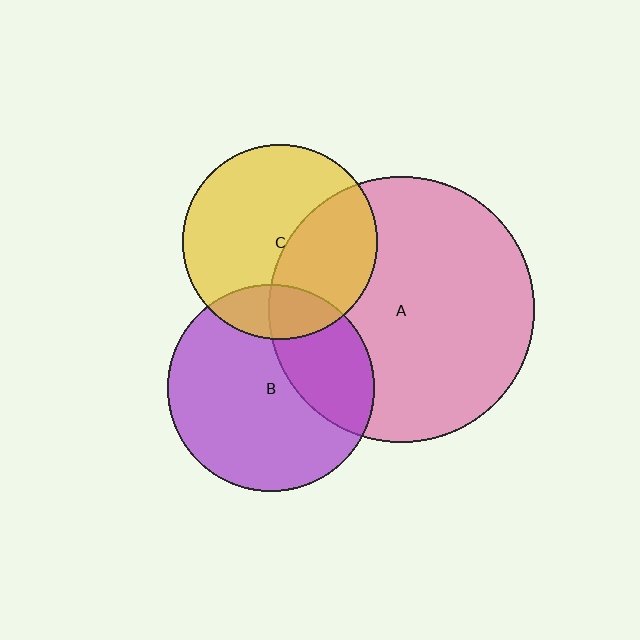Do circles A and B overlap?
Yes.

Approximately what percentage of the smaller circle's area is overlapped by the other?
Approximately 30%.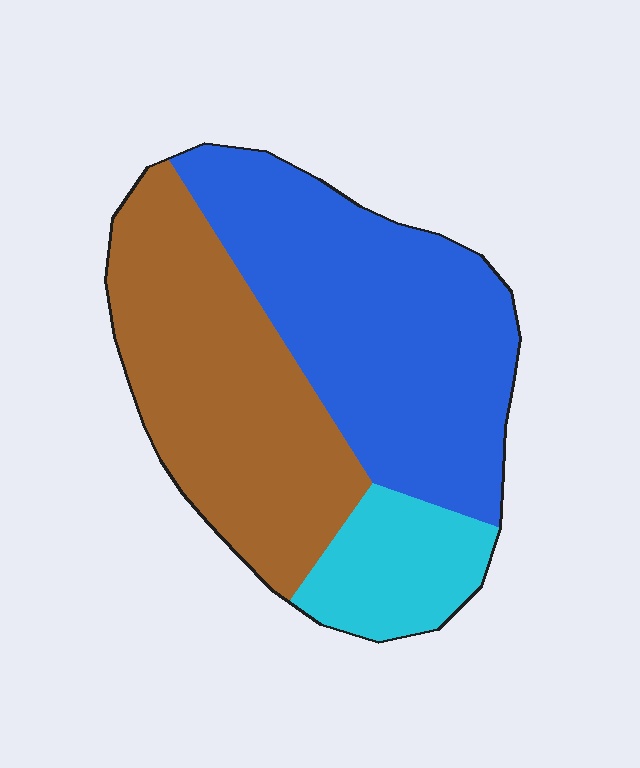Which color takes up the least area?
Cyan, at roughly 15%.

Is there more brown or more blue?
Blue.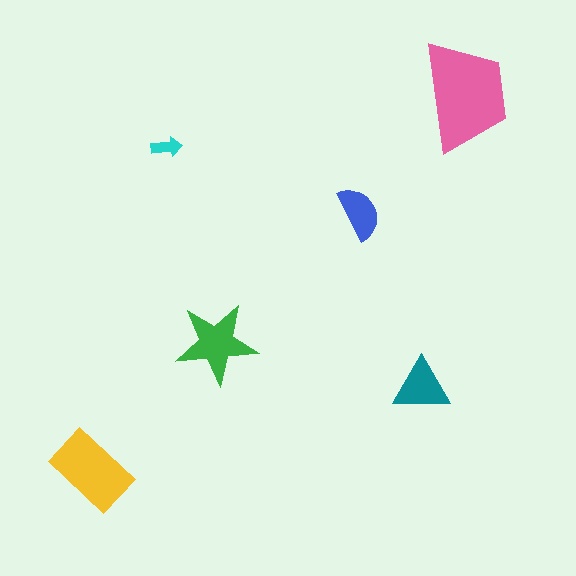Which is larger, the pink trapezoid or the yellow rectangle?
The pink trapezoid.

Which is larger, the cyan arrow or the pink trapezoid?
The pink trapezoid.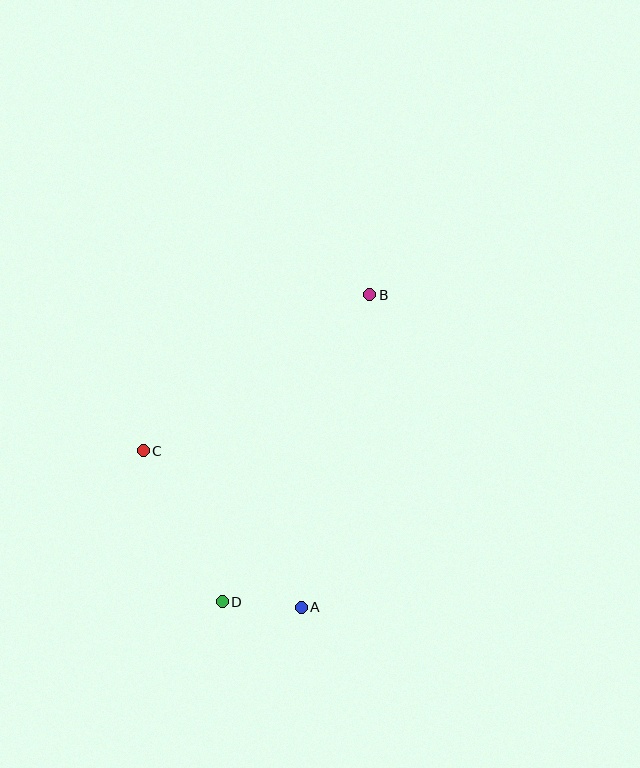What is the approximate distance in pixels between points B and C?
The distance between B and C is approximately 275 pixels.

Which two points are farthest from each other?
Points B and D are farthest from each other.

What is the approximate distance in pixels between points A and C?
The distance between A and C is approximately 223 pixels.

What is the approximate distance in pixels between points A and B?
The distance between A and B is approximately 320 pixels.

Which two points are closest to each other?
Points A and D are closest to each other.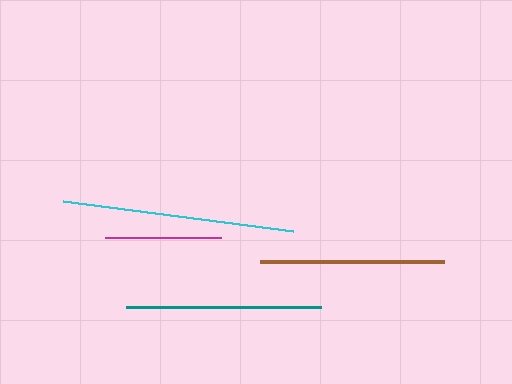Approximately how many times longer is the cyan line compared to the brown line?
The cyan line is approximately 1.3 times the length of the brown line.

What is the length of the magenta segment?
The magenta segment is approximately 116 pixels long.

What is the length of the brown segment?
The brown segment is approximately 184 pixels long.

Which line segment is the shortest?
The magenta line is the shortest at approximately 116 pixels.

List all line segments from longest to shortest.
From longest to shortest: cyan, teal, brown, magenta.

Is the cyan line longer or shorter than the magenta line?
The cyan line is longer than the magenta line.